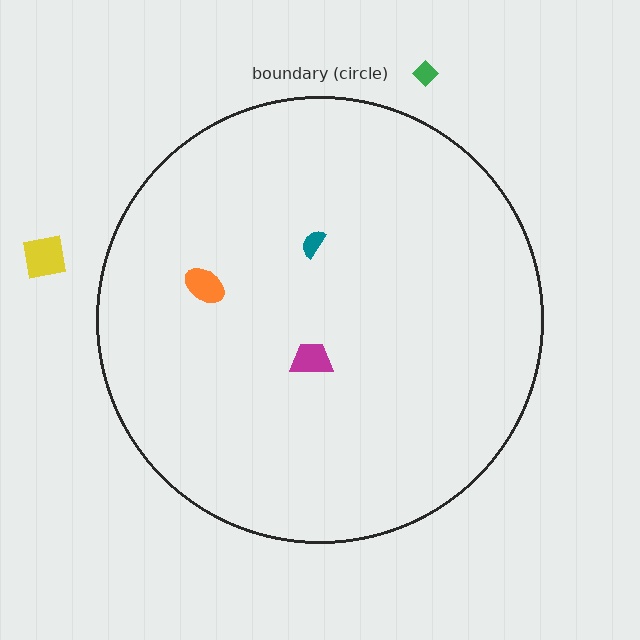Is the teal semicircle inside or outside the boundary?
Inside.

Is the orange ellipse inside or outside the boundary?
Inside.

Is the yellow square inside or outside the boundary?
Outside.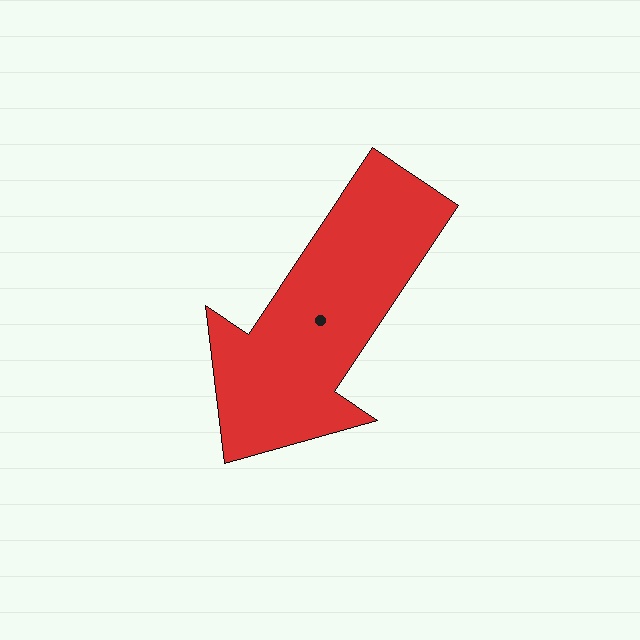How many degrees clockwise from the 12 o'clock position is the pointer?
Approximately 214 degrees.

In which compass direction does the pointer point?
Southwest.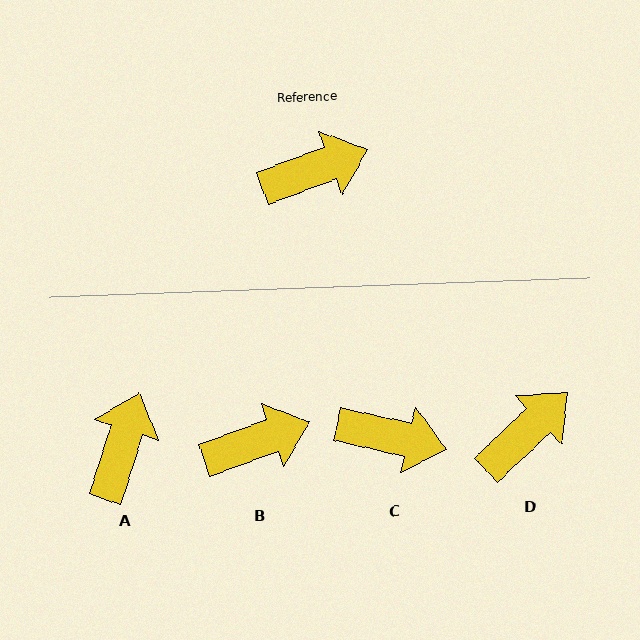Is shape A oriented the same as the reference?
No, it is off by about 52 degrees.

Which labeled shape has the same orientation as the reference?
B.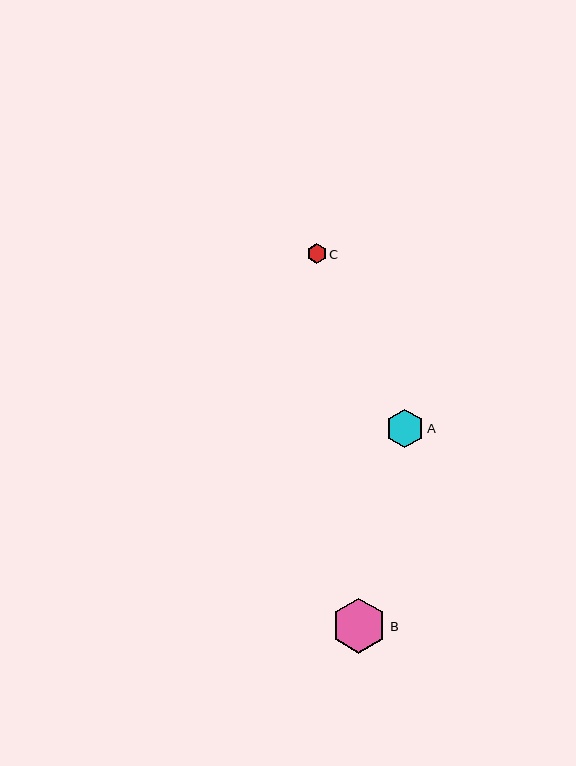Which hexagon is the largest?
Hexagon B is the largest with a size of approximately 55 pixels.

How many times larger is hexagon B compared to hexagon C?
Hexagon B is approximately 2.8 times the size of hexagon C.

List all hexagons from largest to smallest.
From largest to smallest: B, A, C.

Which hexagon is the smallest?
Hexagon C is the smallest with a size of approximately 20 pixels.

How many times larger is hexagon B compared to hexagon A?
Hexagon B is approximately 1.4 times the size of hexagon A.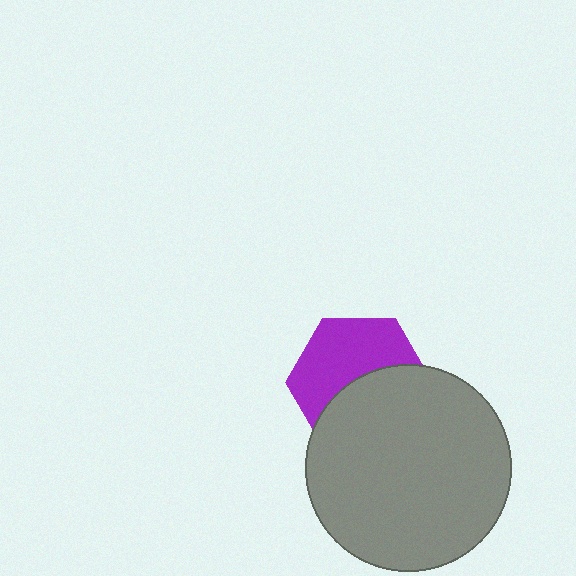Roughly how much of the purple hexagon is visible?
About half of it is visible (roughly 52%).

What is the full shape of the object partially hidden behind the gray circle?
The partially hidden object is a purple hexagon.